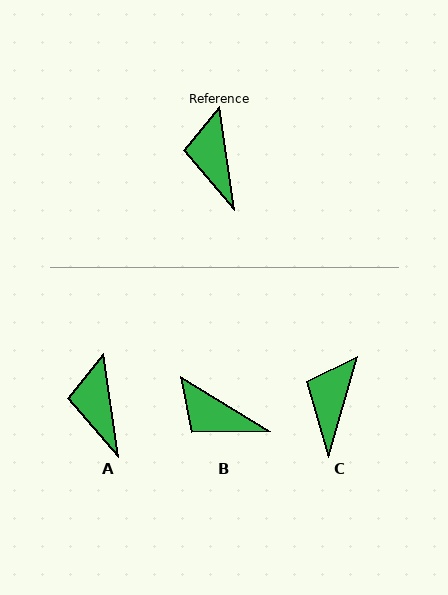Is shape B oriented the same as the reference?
No, it is off by about 50 degrees.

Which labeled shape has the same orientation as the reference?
A.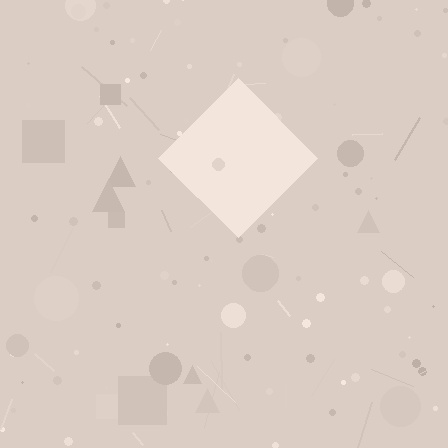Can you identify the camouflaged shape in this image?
The camouflaged shape is a diamond.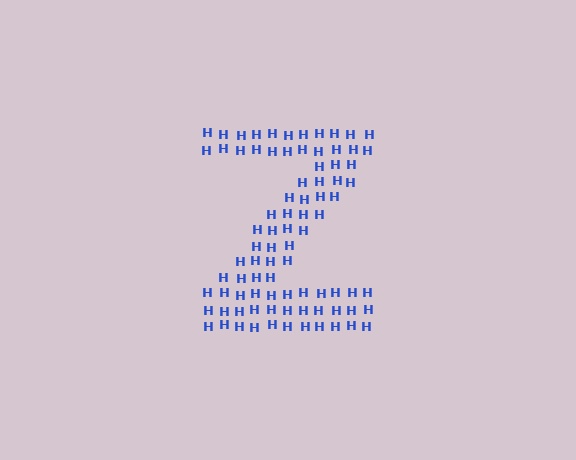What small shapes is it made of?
It is made of small letter H's.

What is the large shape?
The large shape is the letter Z.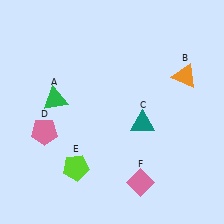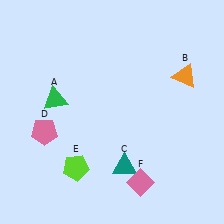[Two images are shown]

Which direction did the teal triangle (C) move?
The teal triangle (C) moved down.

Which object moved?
The teal triangle (C) moved down.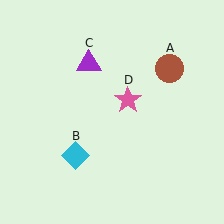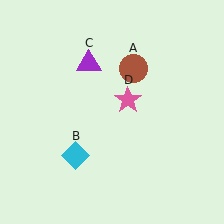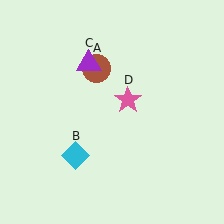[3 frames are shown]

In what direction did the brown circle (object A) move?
The brown circle (object A) moved left.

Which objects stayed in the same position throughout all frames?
Cyan diamond (object B) and purple triangle (object C) and pink star (object D) remained stationary.